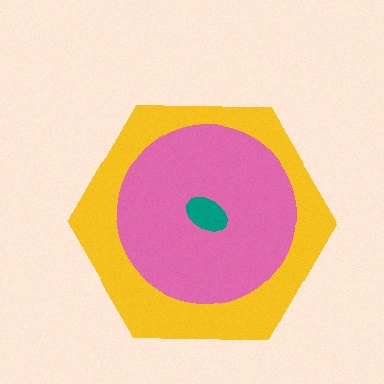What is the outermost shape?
The yellow hexagon.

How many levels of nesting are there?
3.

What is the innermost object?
The teal ellipse.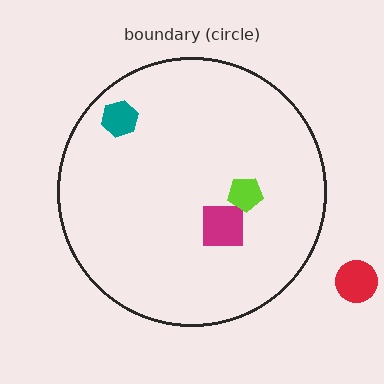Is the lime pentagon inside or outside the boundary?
Inside.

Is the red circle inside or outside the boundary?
Outside.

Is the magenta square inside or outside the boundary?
Inside.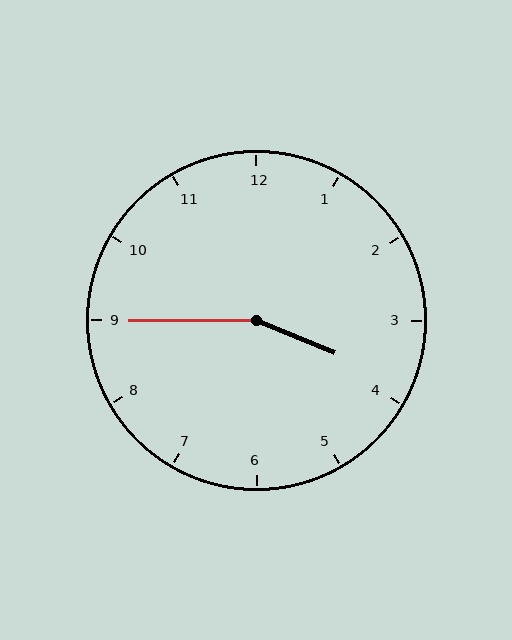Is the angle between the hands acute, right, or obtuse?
It is obtuse.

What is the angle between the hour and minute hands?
Approximately 158 degrees.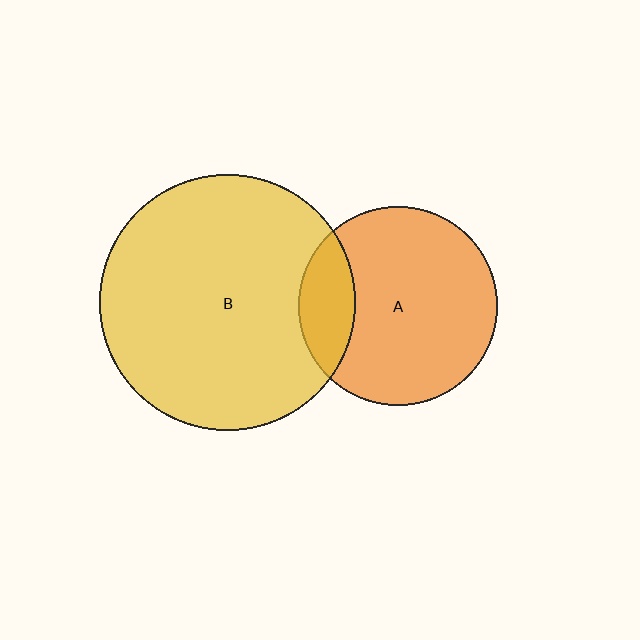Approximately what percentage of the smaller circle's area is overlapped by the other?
Approximately 20%.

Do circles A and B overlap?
Yes.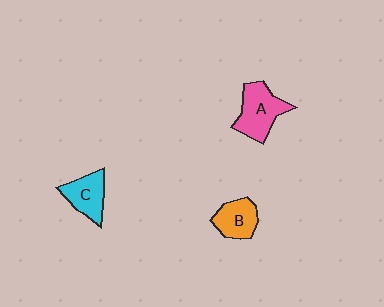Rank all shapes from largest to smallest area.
From largest to smallest: A (pink), C (cyan), B (orange).